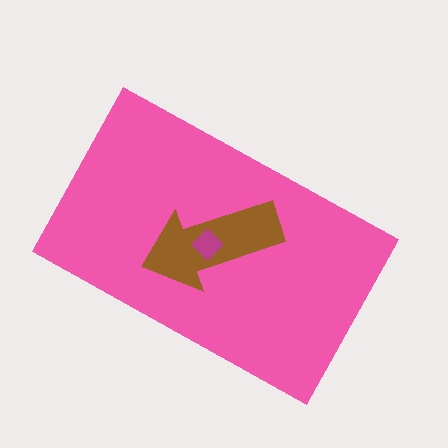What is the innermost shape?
The magenta diamond.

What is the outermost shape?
The pink rectangle.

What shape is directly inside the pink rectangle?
The brown arrow.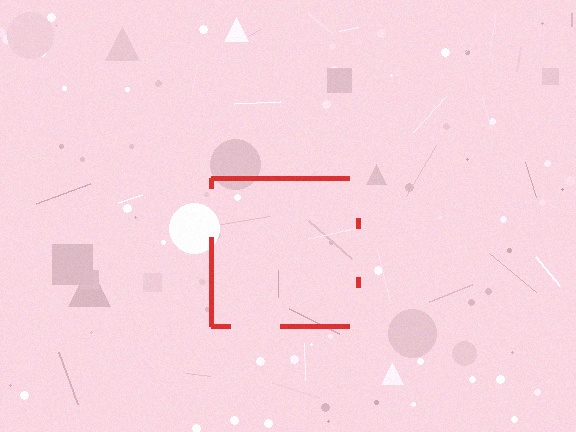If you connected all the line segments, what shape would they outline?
They would outline a square.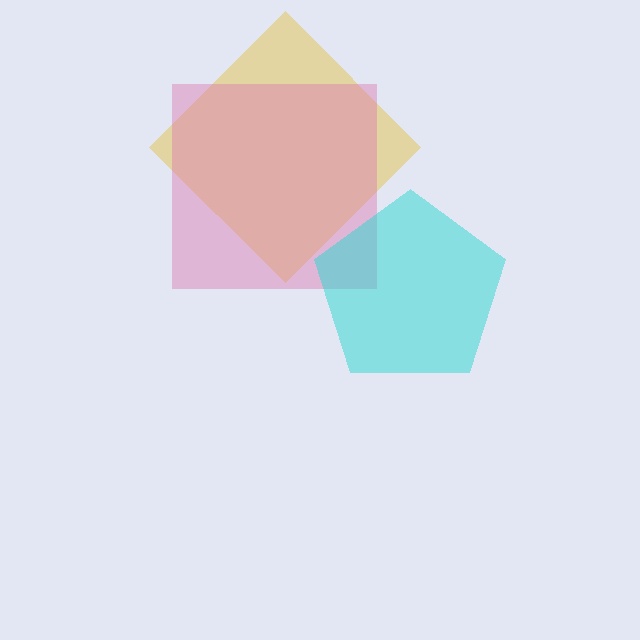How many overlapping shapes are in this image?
There are 3 overlapping shapes in the image.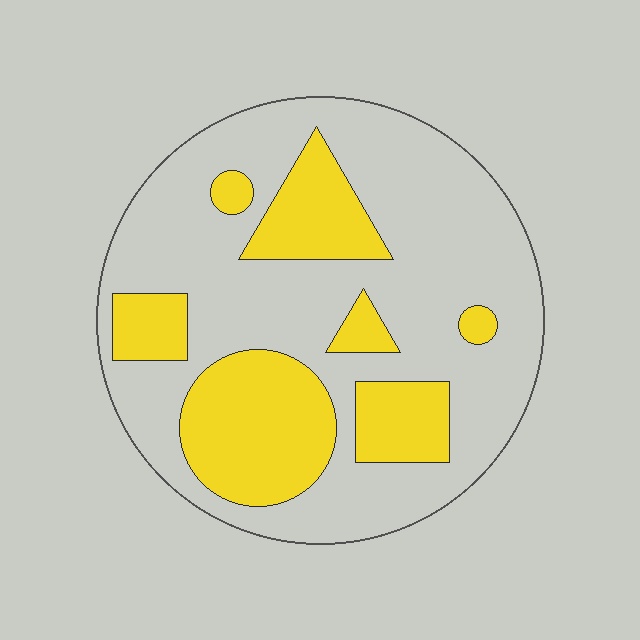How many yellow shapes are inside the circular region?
7.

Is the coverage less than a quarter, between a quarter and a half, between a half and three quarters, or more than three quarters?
Between a quarter and a half.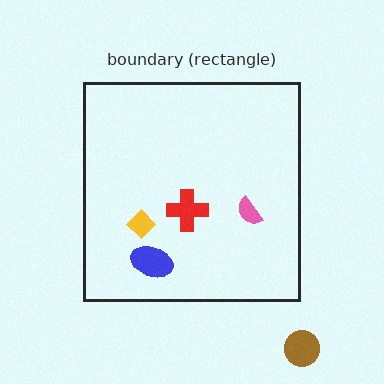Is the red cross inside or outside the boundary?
Inside.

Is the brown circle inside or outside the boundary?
Outside.